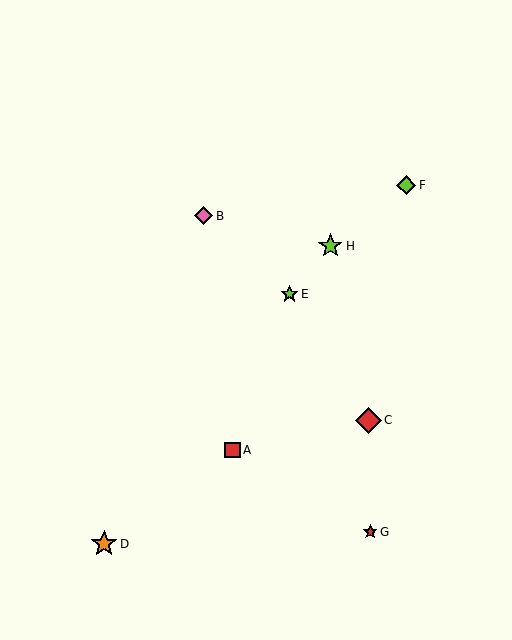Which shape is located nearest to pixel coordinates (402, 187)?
The lime diamond (labeled F) at (406, 185) is nearest to that location.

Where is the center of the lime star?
The center of the lime star is at (289, 294).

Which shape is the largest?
The orange star (labeled D) is the largest.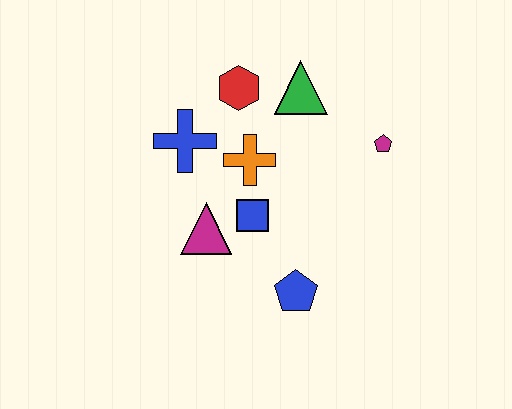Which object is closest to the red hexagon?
The green triangle is closest to the red hexagon.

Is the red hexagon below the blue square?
No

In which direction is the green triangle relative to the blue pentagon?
The green triangle is above the blue pentagon.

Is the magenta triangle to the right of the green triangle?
No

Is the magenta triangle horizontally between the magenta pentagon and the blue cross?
Yes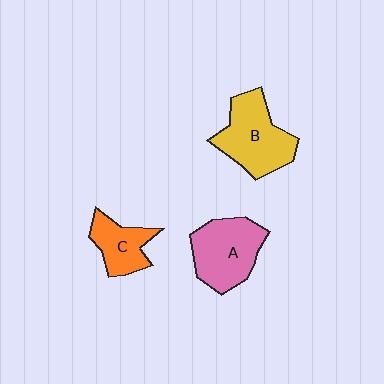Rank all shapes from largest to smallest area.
From largest to smallest: B (yellow), A (pink), C (orange).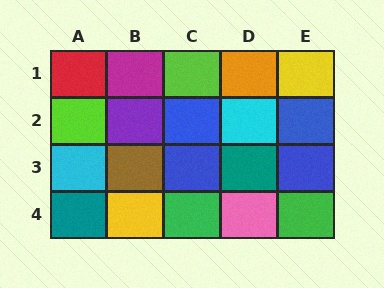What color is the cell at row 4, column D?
Pink.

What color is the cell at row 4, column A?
Teal.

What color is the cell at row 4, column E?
Green.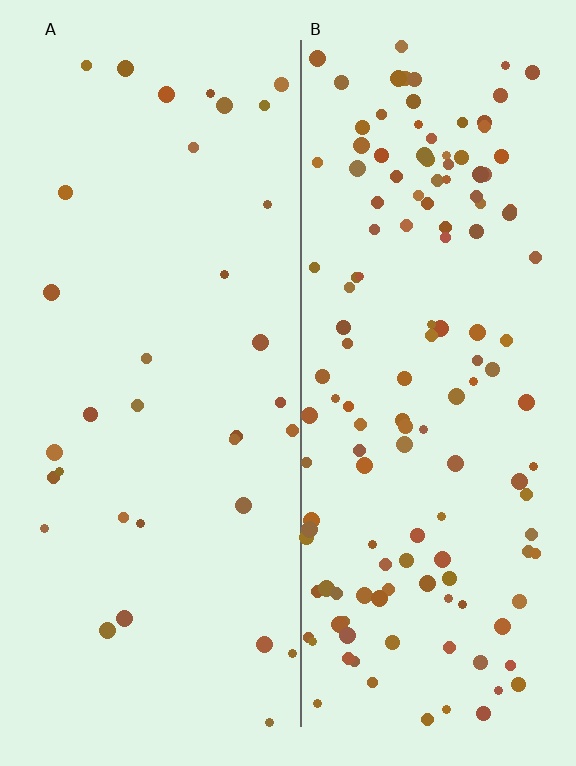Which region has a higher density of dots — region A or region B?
B (the right).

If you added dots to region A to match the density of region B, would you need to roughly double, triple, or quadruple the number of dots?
Approximately quadruple.